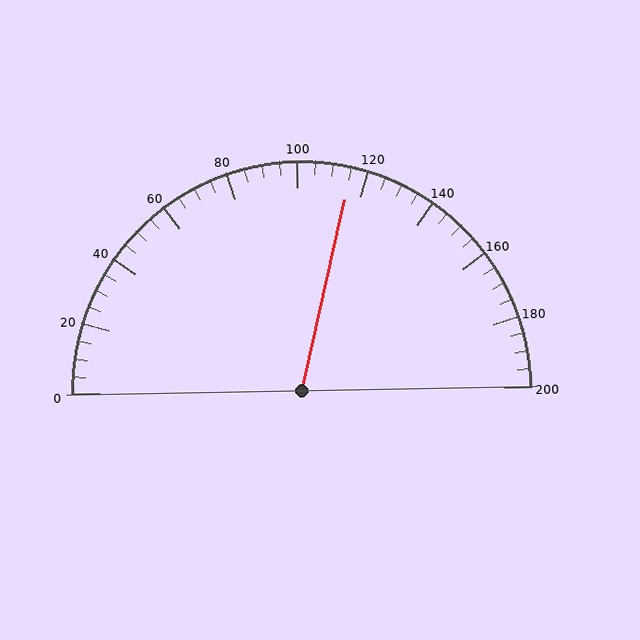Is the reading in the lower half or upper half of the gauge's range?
The reading is in the upper half of the range (0 to 200).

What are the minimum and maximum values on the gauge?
The gauge ranges from 0 to 200.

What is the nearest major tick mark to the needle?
The nearest major tick mark is 120.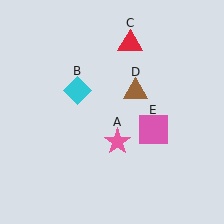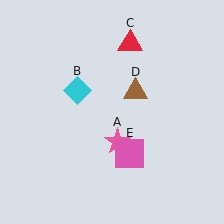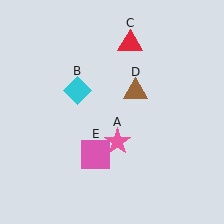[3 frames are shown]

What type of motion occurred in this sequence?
The pink square (object E) rotated clockwise around the center of the scene.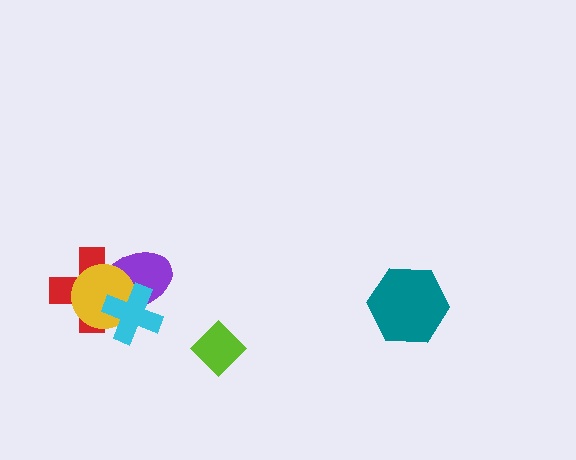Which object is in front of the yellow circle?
The cyan cross is in front of the yellow circle.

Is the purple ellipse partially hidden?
Yes, it is partially covered by another shape.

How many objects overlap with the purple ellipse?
3 objects overlap with the purple ellipse.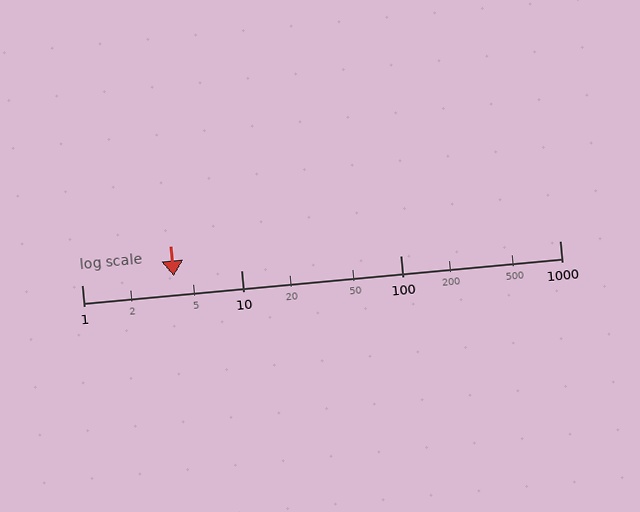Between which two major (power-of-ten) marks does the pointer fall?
The pointer is between 1 and 10.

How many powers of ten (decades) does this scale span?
The scale spans 3 decades, from 1 to 1000.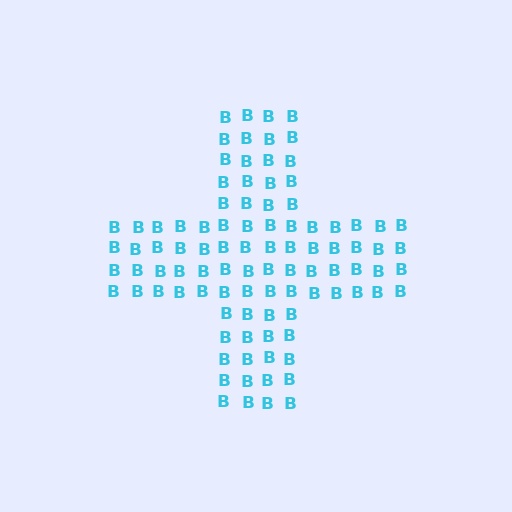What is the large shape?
The large shape is a cross.